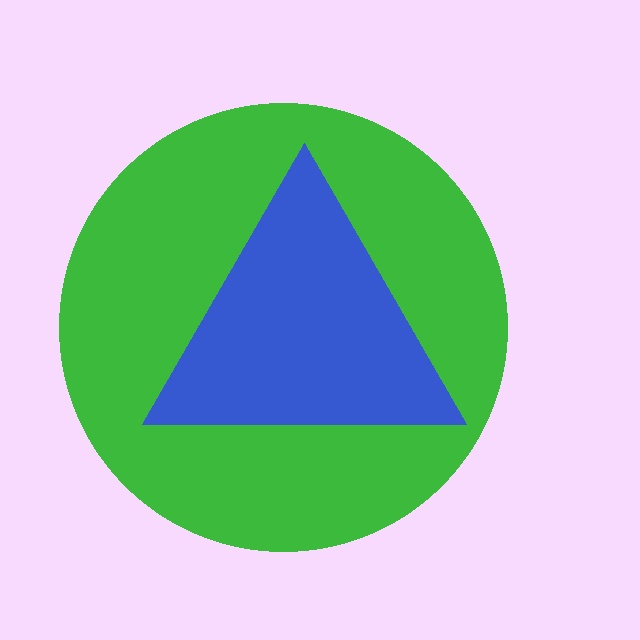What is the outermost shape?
The green circle.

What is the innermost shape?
The blue triangle.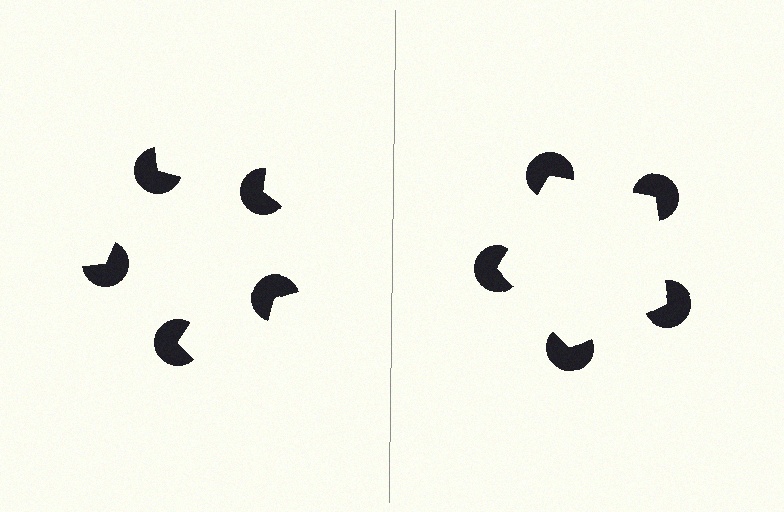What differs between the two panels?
The pac-man discs are positioned identically on both sides; only the wedge orientations differ. On the right they align to a pentagon; on the left they are misaligned.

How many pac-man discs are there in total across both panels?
10 — 5 on each side.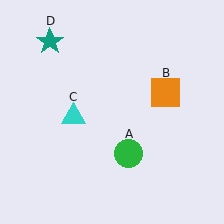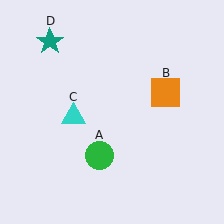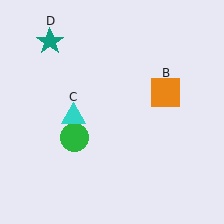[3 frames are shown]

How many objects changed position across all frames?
1 object changed position: green circle (object A).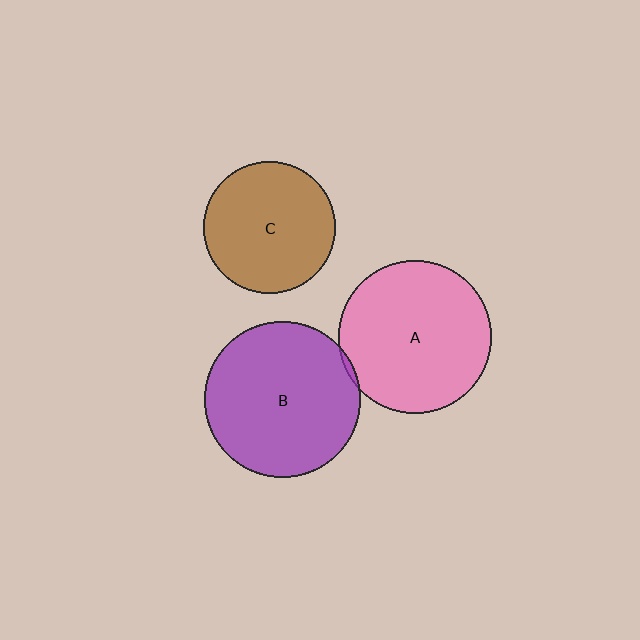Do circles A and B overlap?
Yes.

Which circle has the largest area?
Circle B (purple).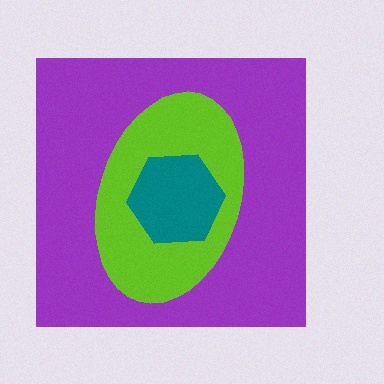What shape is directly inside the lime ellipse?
The teal hexagon.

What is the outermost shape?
The purple square.